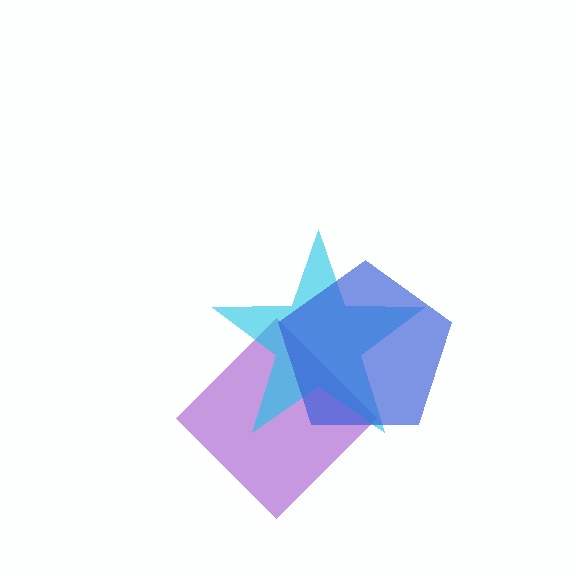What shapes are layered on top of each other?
The layered shapes are: a purple diamond, a cyan star, a blue pentagon.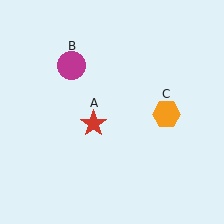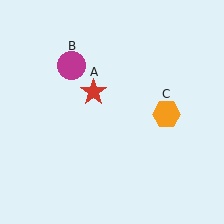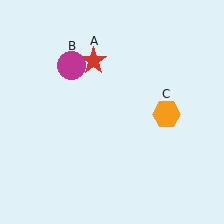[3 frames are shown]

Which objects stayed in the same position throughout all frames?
Magenta circle (object B) and orange hexagon (object C) remained stationary.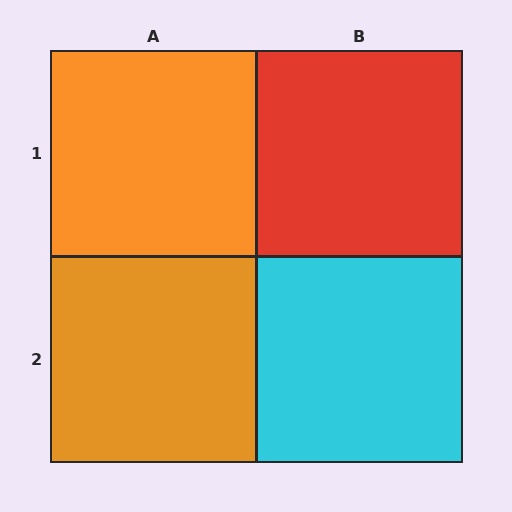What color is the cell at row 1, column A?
Orange.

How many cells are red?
1 cell is red.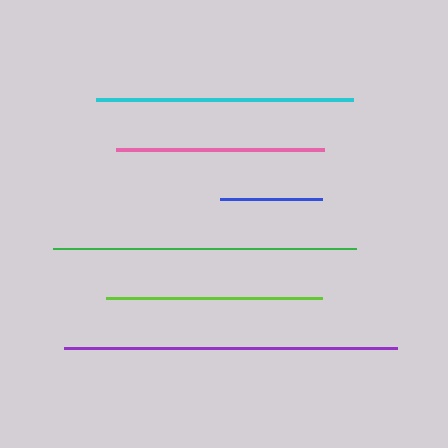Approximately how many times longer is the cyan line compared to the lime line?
The cyan line is approximately 1.2 times the length of the lime line.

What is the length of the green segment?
The green segment is approximately 303 pixels long.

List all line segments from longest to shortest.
From longest to shortest: purple, green, cyan, lime, pink, blue.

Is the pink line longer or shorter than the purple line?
The purple line is longer than the pink line.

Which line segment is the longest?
The purple line is the longest at approximately 333 pixels.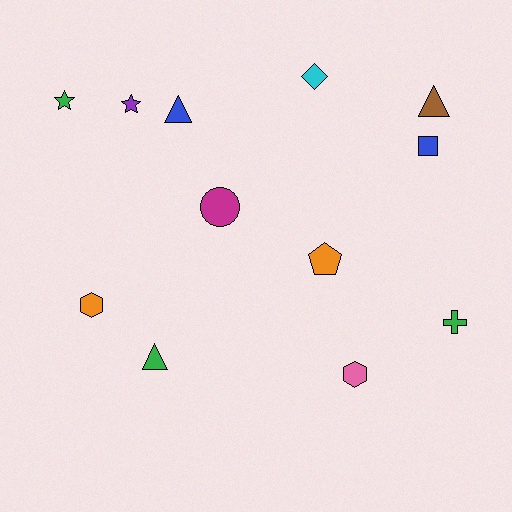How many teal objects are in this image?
There are no teal objects.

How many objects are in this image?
There are 12 objects.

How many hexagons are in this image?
There are 2 hexagons.